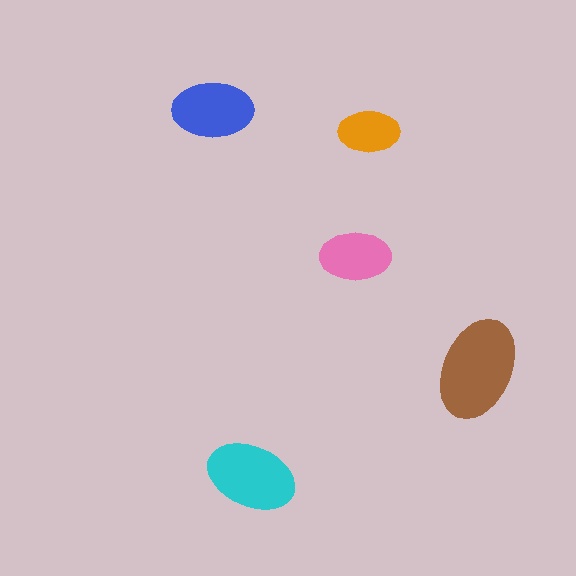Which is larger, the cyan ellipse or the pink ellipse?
The cyan one.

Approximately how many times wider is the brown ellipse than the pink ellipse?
About 1.5 times wider.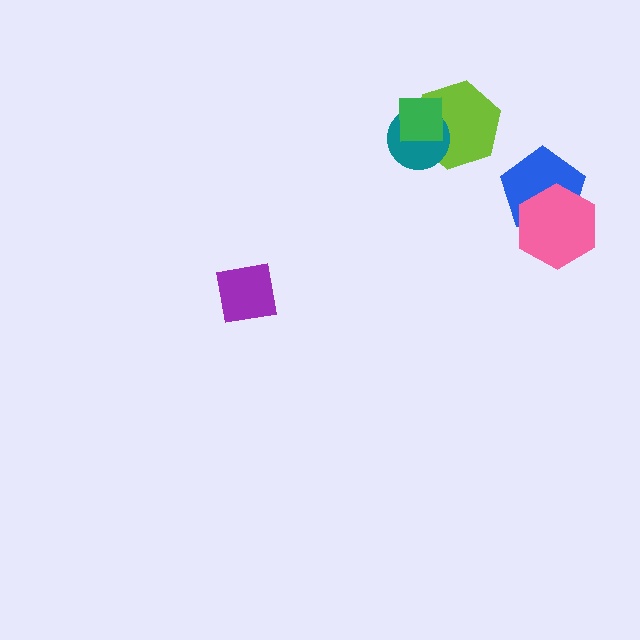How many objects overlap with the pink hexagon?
1 object overlaps with the pink hexagon.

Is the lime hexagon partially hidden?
Yes, it is partially covered by another shape.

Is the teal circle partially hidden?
Yes, it is partially covered by another shape.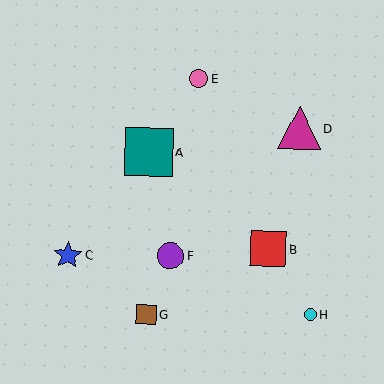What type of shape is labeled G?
Shape G is a brown square.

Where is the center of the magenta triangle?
The center of the magenta triangle is at (300, 127).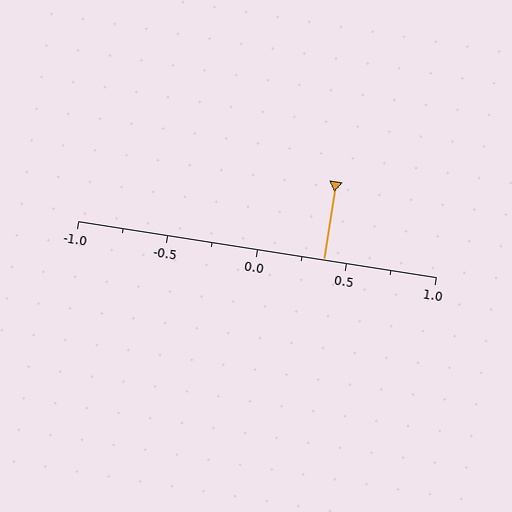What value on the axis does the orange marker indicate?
The marker indicates approximately 0.38.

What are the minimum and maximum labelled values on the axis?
The axis runs from -1.0 to 1.0.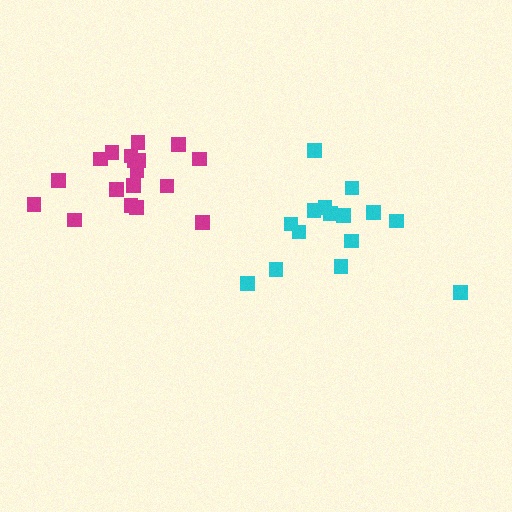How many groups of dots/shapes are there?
There are 2 groups.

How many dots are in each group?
Group 1: 18 dots, Group 2: 15 dots (33 total).